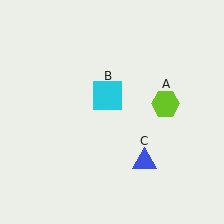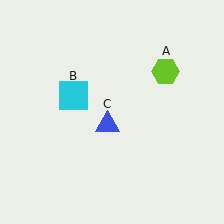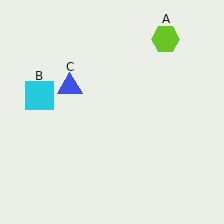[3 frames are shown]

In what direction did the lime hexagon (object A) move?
The lime hexagon (object A) moved up.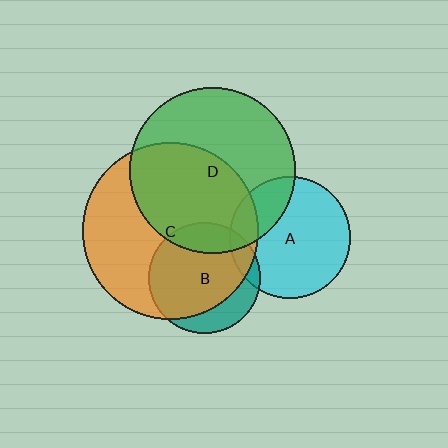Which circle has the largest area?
Circle C (orange).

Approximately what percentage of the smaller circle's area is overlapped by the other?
Approximately 25%.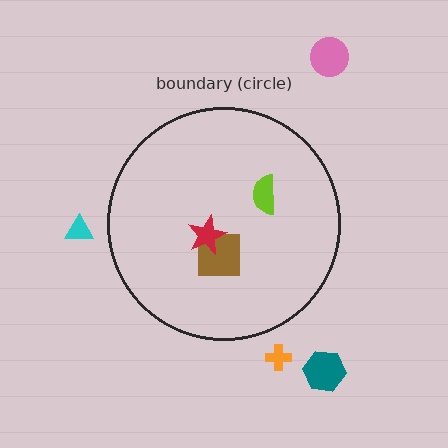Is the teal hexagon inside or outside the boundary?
Outside.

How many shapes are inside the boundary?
3 inside, 4 outside.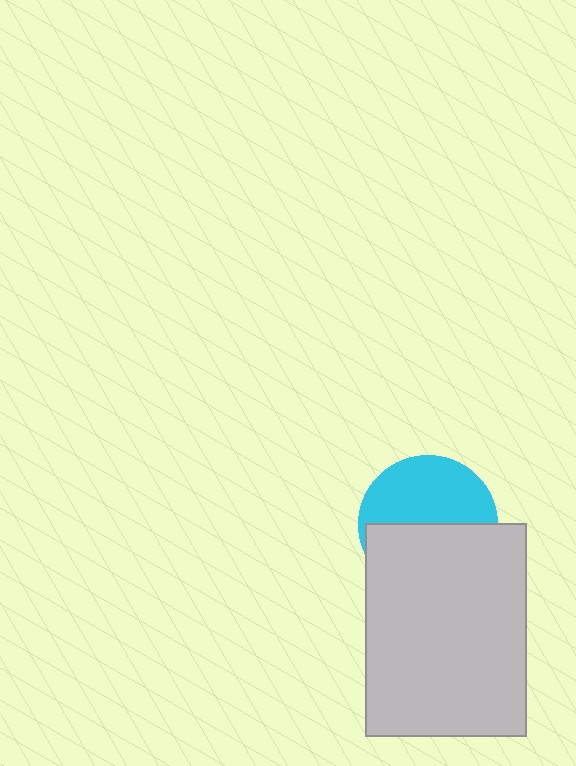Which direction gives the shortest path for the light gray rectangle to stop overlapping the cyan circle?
Moving down gives the shortest separation.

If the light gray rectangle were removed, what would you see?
You would see the complete cyan circle.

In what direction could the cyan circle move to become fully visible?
The cyan circle could move up. That would shift it out from behind the light gray rectangle entirely.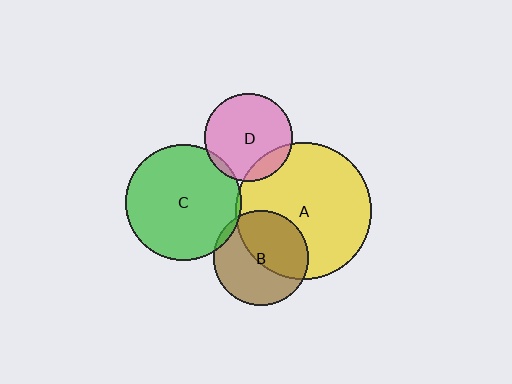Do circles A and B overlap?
Yes.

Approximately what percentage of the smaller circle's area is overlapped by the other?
Approximately 50%.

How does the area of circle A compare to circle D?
Approximately 2.4 times.